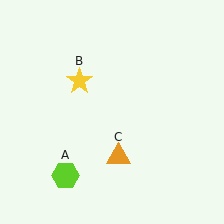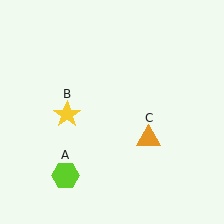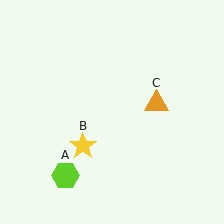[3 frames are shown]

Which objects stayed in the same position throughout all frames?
Lime hexagon (object A) remained stationary.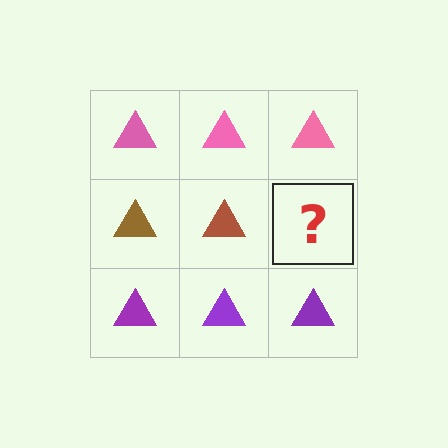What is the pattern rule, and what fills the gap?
The rule is that each row has a consistent color. The gap should be filled with a brown triangle.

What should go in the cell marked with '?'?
The missing cell should contain a brown triangle.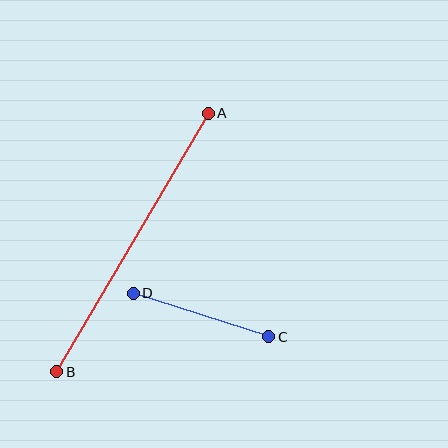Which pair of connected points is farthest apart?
Points A and B are farthest apart.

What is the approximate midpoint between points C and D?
The midpoint is at approximately (201, 315) pixels.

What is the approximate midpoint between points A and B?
The midpoint is at approximately (133, 242) pixels.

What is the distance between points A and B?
The distance is approximately 300 pixels.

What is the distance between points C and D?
The distance is approximately 142 pixels.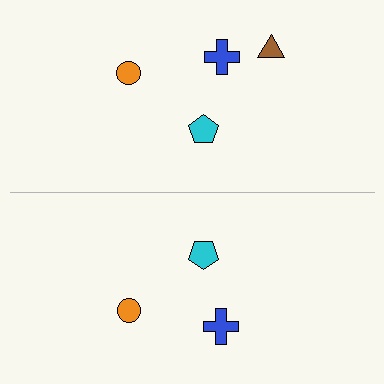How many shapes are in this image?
There are 7 shapes in this image.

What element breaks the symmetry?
A brown triangle is missing from the bottom side.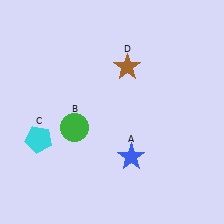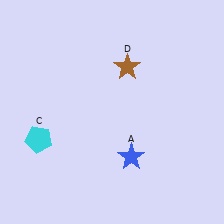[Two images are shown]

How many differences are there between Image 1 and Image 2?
There is 1 difference between the two images.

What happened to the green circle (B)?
The green circle (B) was removed in Image 2. It was in the bottom-left area of Image 1.